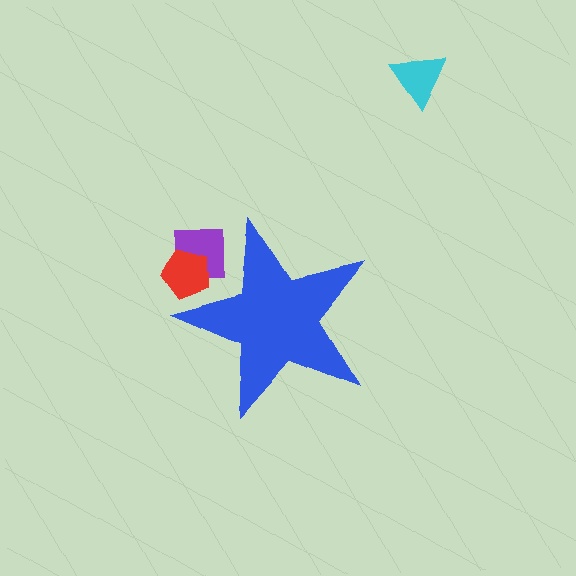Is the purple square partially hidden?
Yes, the purple square is partially hidden behind the blue star.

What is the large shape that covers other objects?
A blue star.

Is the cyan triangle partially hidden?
No, the cyan triangle is fully visible.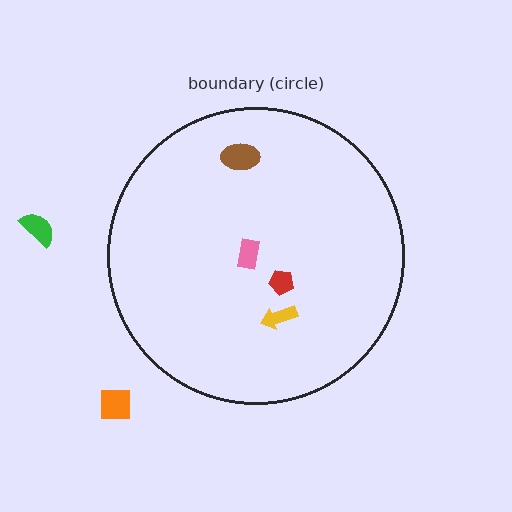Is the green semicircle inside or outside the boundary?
Outside.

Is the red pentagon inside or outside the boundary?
Inside.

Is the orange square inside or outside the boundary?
Outside.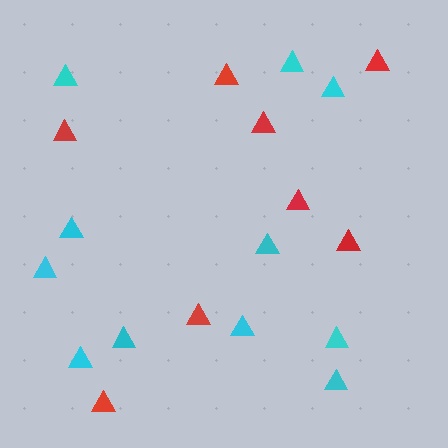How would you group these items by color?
There are 2 groups: one group of red triangles (8) and one group of cyan triangles (11).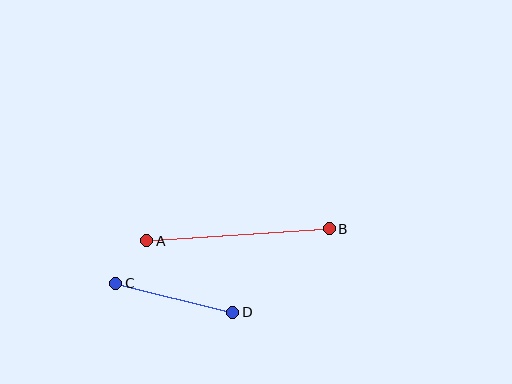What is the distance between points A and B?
The distance is approximately 183 pixels.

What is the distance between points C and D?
The distance is approximately 120 pixels.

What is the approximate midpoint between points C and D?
The midpoint is at approximately (174, 298) pixels.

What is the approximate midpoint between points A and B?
The midpoint is at approximately (238, 235) pixels.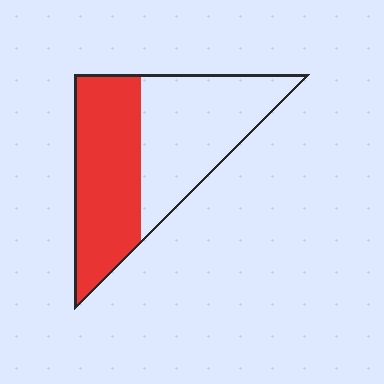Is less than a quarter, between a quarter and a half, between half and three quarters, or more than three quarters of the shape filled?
Between a quarter and a half.